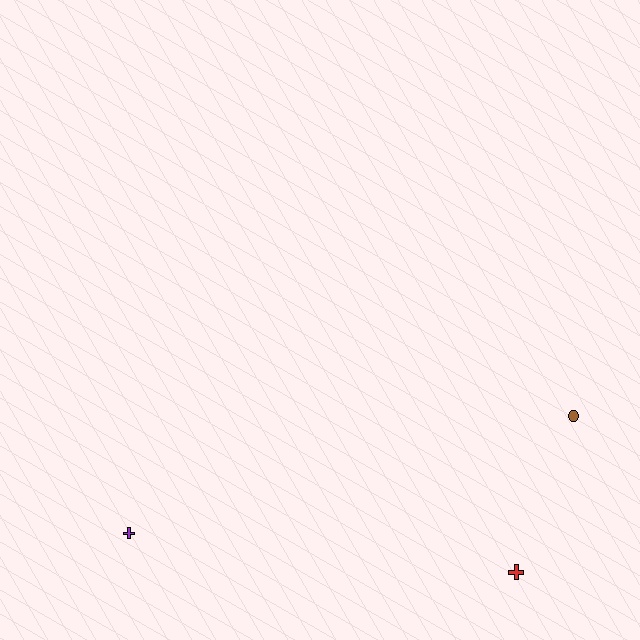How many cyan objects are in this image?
There are no cyan objects.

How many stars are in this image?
There are no stars.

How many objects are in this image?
There are 3 objects.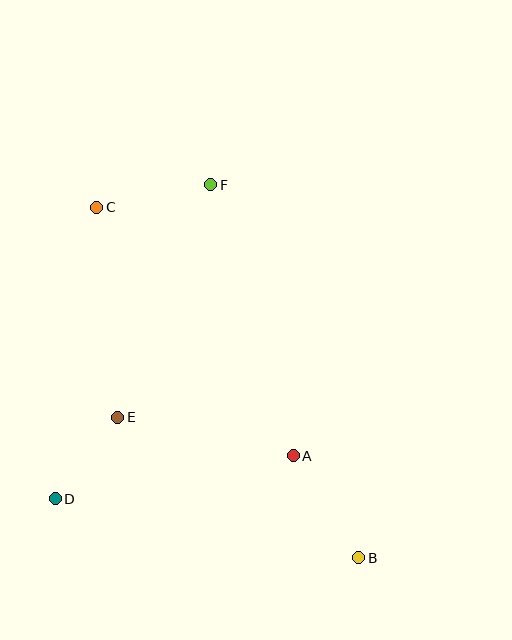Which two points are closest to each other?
Points D and E are closest to each other.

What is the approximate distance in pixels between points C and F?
The distance between C and F is approximately 116 pixels.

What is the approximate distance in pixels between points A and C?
The distance between A and C is approximately 317 pixels.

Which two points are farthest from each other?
Points B and C are farthest from each other.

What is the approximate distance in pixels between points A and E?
The distance between A and E is approximately 180 pixels.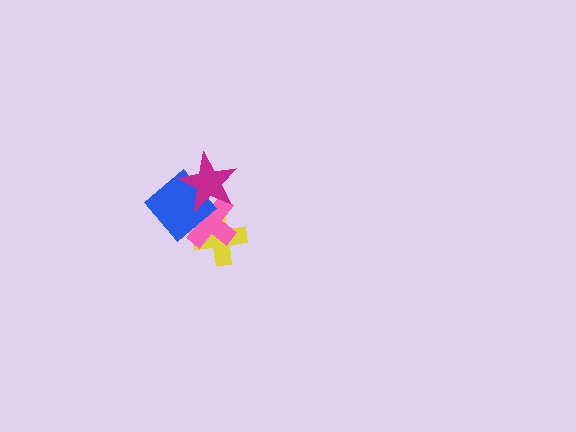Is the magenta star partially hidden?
No, no other shape covers it.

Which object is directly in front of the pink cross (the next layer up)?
The blue diamond is directly in front of the pink cross.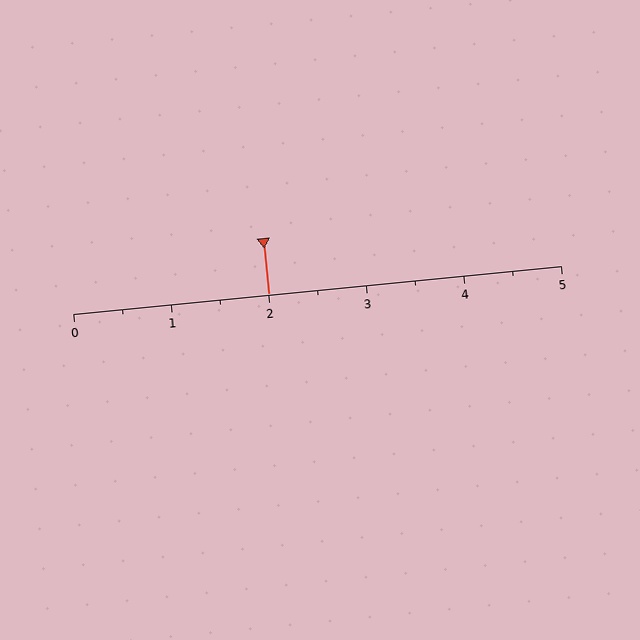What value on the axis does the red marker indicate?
The marker indicates approximately 2.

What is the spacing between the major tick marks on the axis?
The major ticks are spaced 1 apart.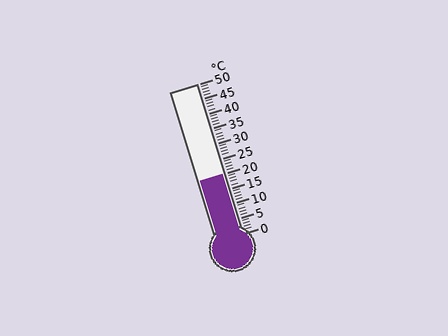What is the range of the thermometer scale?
The thermometer scale ranges from 0°C to 50°C.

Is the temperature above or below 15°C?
The temperature is above 15°C.